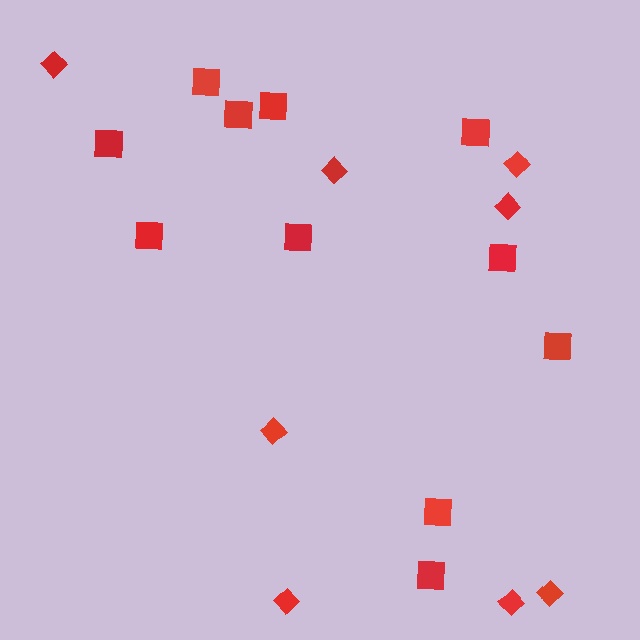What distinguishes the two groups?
There are 2 groups: one group of squares (11) and one group of diamonds (8).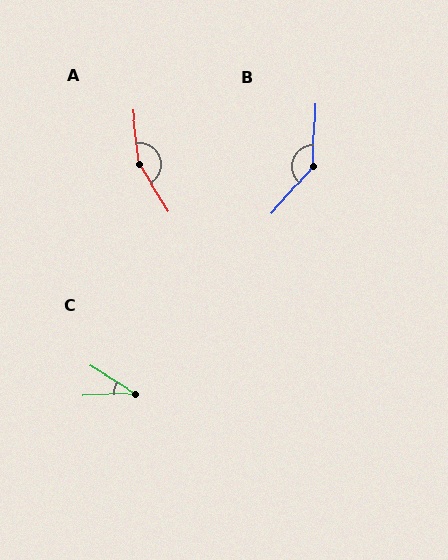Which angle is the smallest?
C, at approximately 34 degrees.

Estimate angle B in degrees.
Approximately 140 degrees.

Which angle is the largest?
A, at approximately 154 degrees.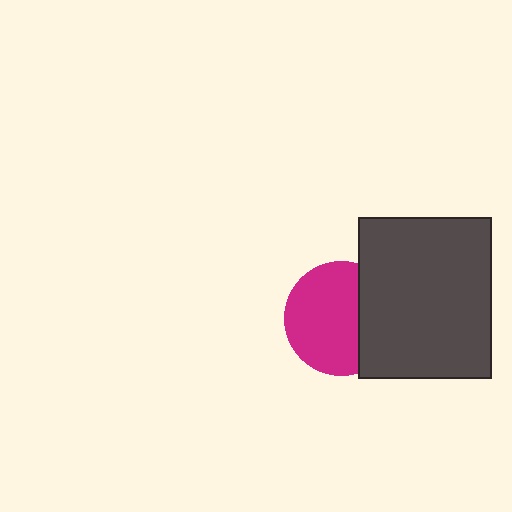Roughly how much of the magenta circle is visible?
Most of it is visible (roughly 67%).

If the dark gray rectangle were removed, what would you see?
You would see the complete magenta circle.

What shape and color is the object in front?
The object in front is a dark gray rectangle.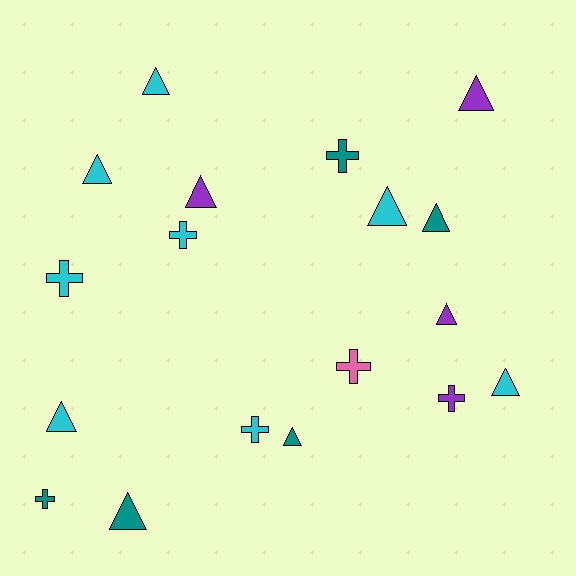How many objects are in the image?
There are 18 objects.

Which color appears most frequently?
Cyan, with 8 objects.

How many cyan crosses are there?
There are 3 cyan crosses.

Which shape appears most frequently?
Triangle, with 11 objects.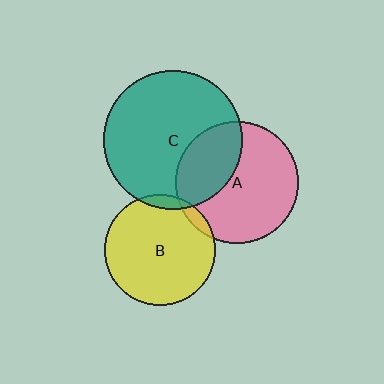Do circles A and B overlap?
Yes.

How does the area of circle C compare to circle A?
Approximately 1.3 times.